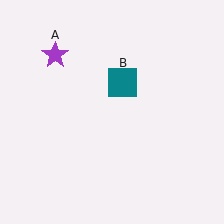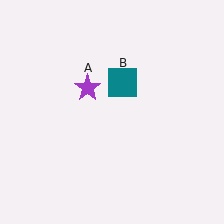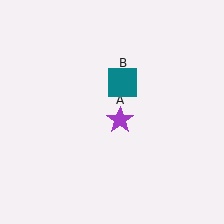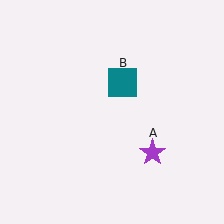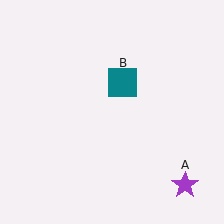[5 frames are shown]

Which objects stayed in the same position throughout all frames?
Teal square (object B) remained stationary.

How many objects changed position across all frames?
1 object changed position: purple star (object A).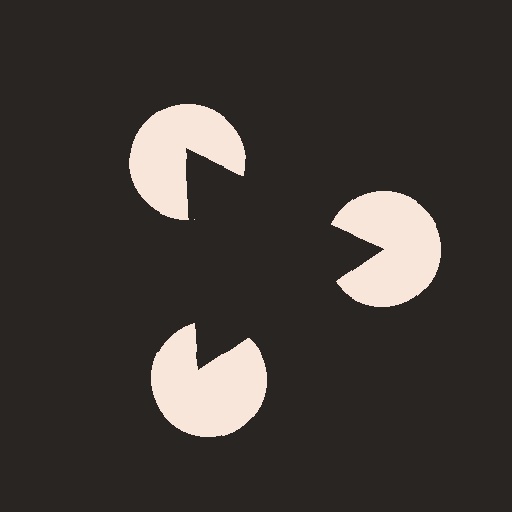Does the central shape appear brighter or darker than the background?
It typically appears slightly darker than the background, even though no actual brightness change is drawn.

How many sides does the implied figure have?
3 sides.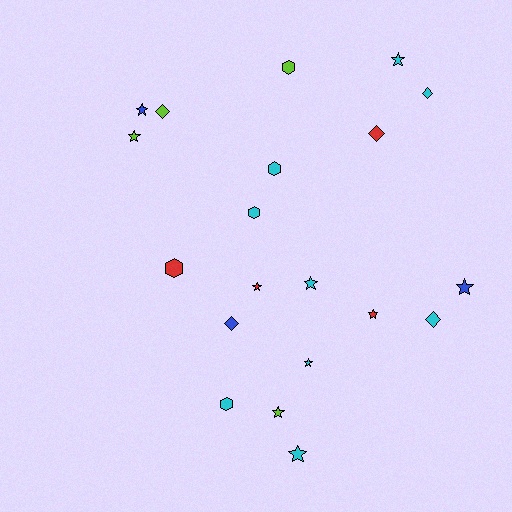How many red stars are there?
There are 2 red stars.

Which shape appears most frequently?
Star, with 10 objects.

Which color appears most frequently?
Cyan, with 9 objects.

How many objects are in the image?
There are 20 objects.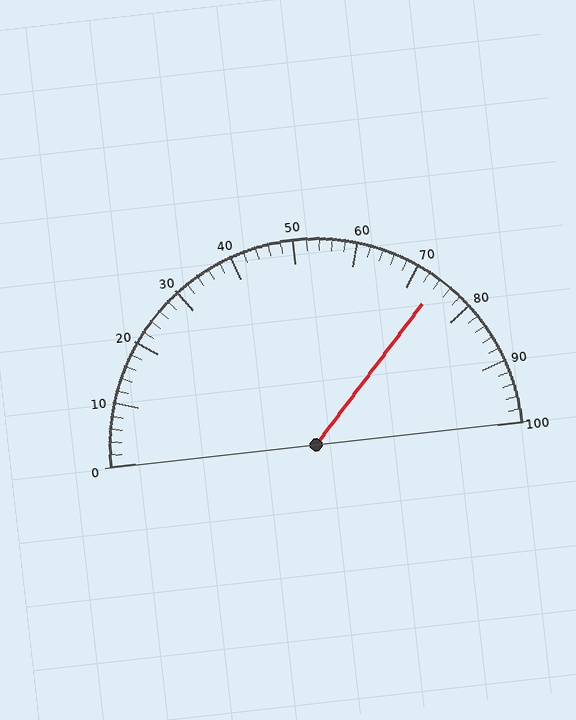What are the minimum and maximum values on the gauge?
The gauge ranges from 0 to 100.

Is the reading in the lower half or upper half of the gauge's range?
The reading is in the upper half of the range (0 to 100).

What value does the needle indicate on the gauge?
The needle indicates approximately 74.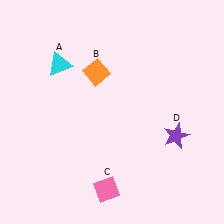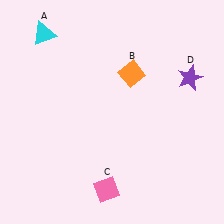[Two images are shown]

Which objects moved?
The objects that moved are: the cyan triangle (A), the orange diamond (B), the purple star (D).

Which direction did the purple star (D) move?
The purple star (D) moved up.